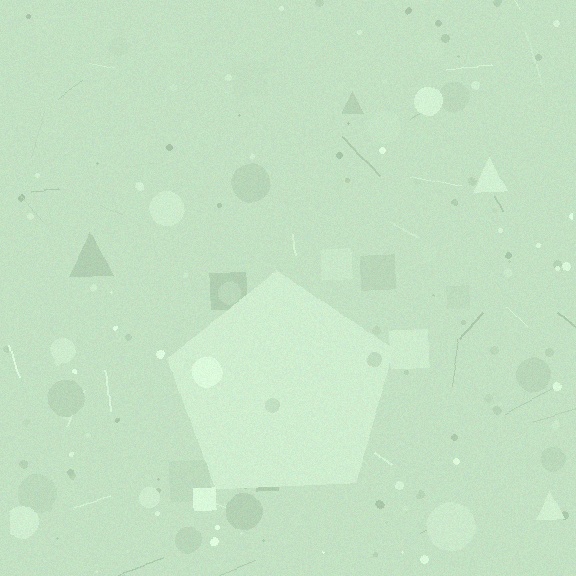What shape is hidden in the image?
A pentagon is hidden in the image.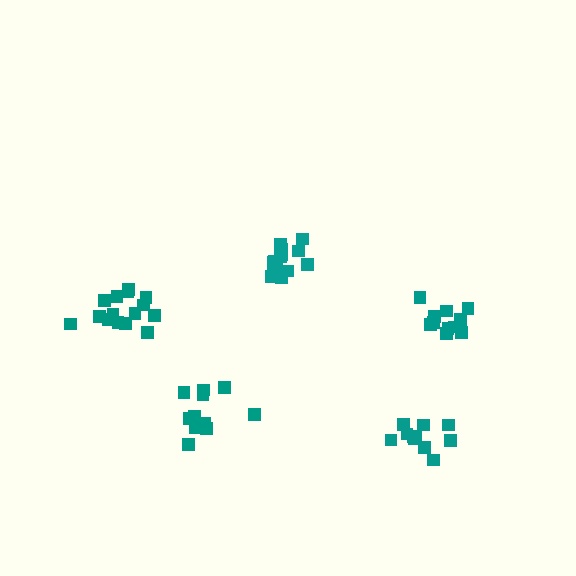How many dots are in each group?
Group 1: 15 dots, Group 2: 11 dots, Group 3: 11 dots, Group 4: 11 dots, Group 5: 15 dots (63 total).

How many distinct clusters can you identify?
There are 5 distinct clusters.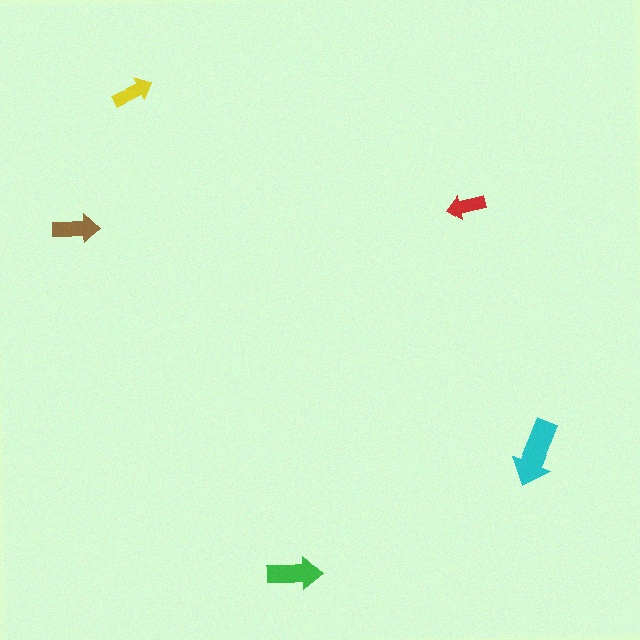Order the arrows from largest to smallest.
the cyan one, the green one, the brown one, the yellow one, the red one.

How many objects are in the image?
There are 5 objects in the image.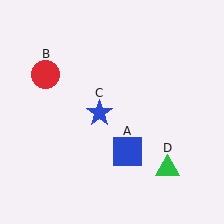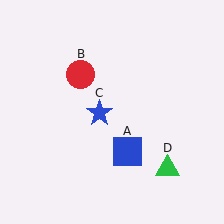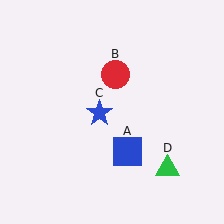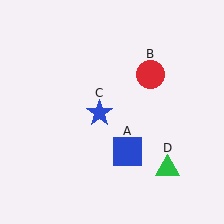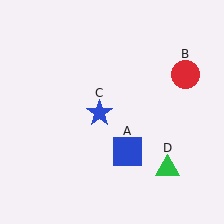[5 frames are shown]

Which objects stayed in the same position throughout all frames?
Blue square (object A) and blue star (object C) and green triangle (object D) remained stationary.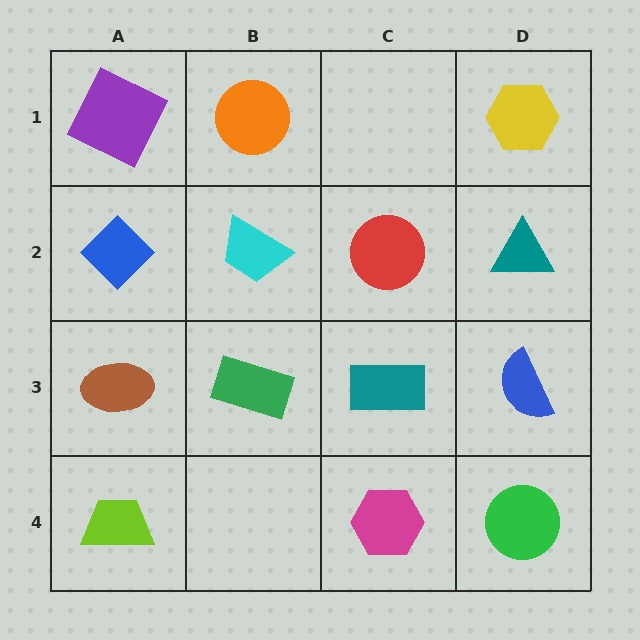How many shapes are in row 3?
4 shapes.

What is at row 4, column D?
A green circle.